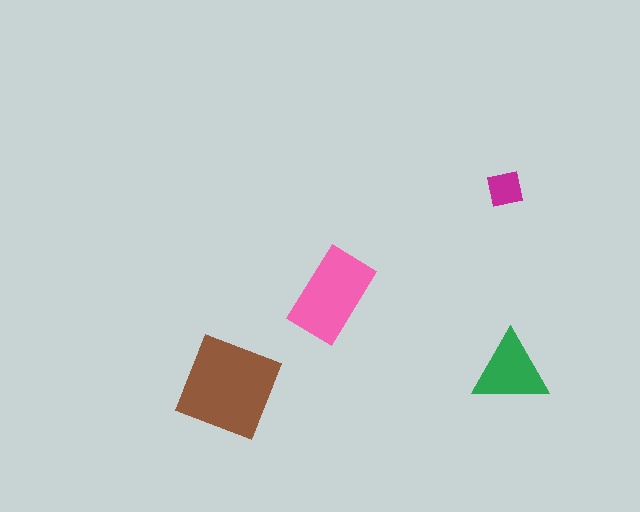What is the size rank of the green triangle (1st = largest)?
3rd.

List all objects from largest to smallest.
The brown diamond, the pink rectangle, the green triangle, the magenta square.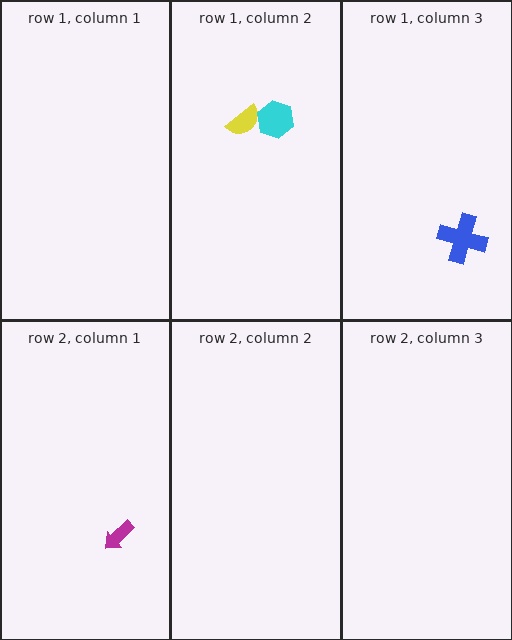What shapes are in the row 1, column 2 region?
The yellow semicircle, the cyan hexagon.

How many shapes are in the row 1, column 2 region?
2.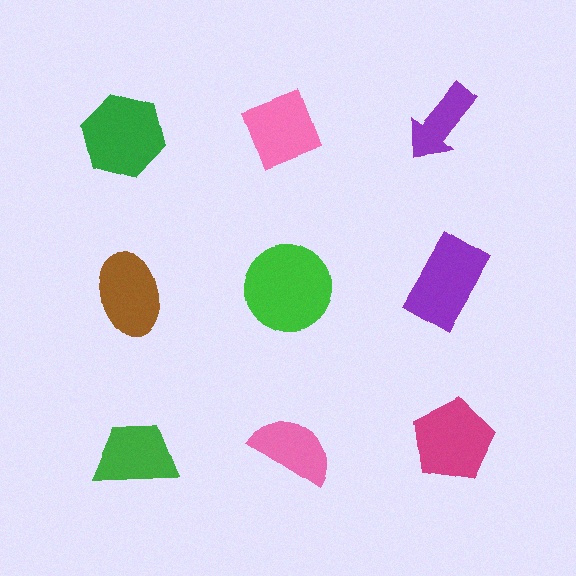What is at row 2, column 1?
A brown ellipse.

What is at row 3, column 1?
A green trapezoid.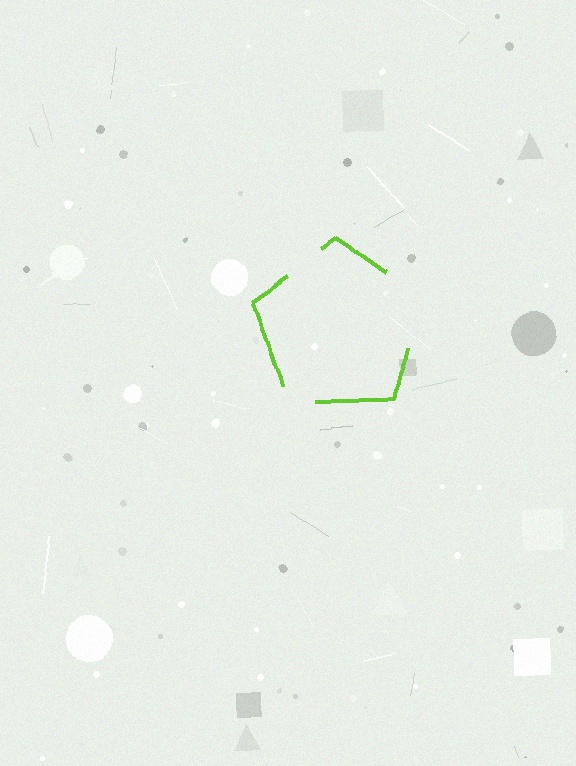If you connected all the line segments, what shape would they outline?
They would outline a pentagon.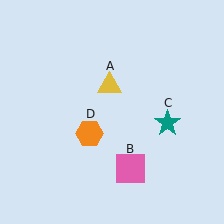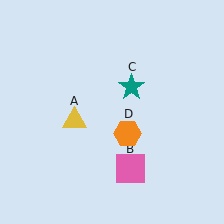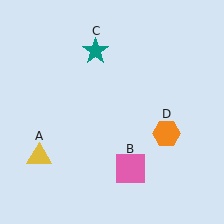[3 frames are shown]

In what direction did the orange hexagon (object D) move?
The orange hexagon (object D) moved right.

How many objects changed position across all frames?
3 objects changed position: yellow triangle (object A), teal star (object C), orange hexagon (object D).